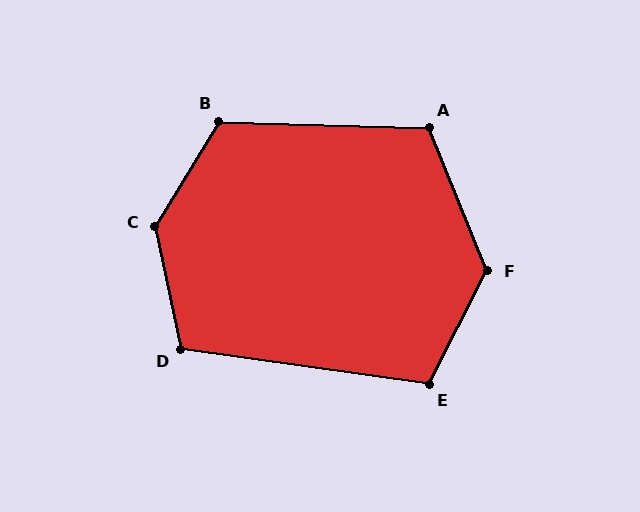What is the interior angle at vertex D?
Approximately 110 degrees (obtuse).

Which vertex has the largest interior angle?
C, at approximately 137 degrees.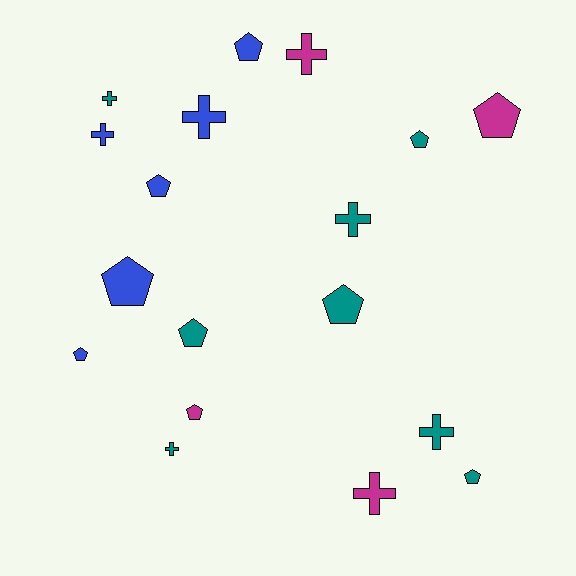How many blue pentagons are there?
There are 4 blue pentagons.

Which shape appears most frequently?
Pentagon, with 10 objects.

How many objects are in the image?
There are 18 objects.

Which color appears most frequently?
Teal, with 8 objects.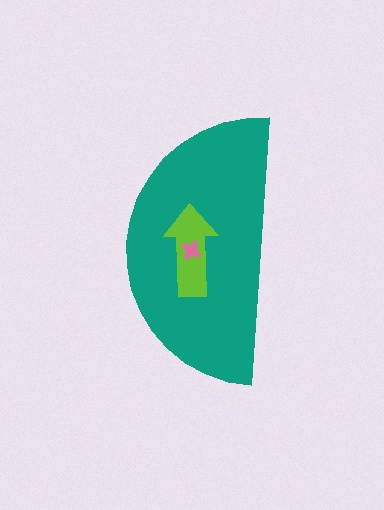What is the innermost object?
The pink cross.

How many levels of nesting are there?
3.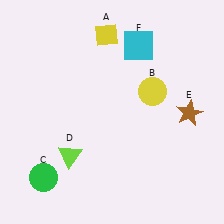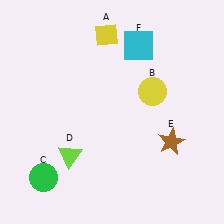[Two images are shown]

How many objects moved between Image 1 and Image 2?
1 object moved between the two images.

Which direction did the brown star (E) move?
The brown star (E) moved down.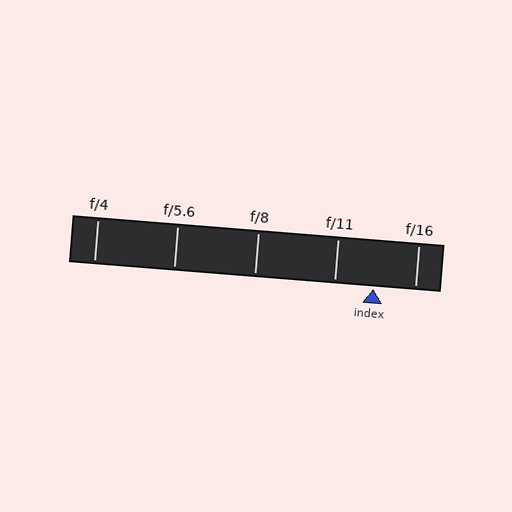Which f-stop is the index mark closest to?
The index mark is closest to f/11.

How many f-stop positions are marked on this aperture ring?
There are 5 f-stop positions marked.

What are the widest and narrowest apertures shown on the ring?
The widest aperture shown is f/4 and the narrowest is f/16.